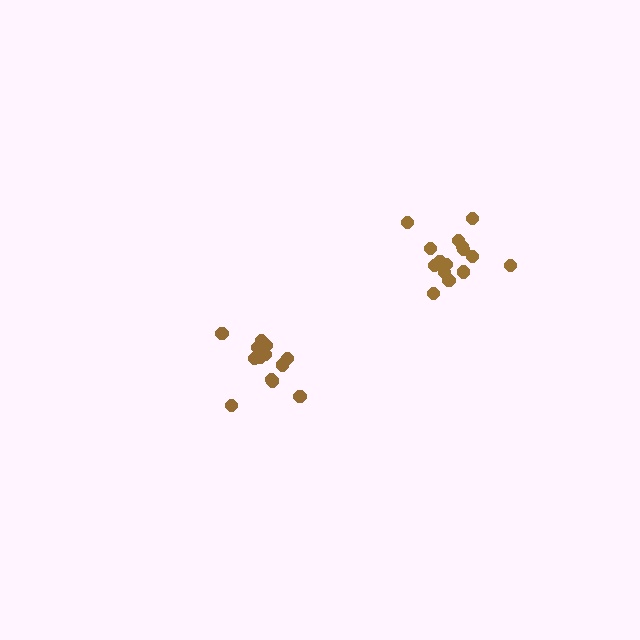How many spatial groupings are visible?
There are 2 spatial groupings.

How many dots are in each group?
Group 1: 14 dots, Group 2: 15 dots (29 total).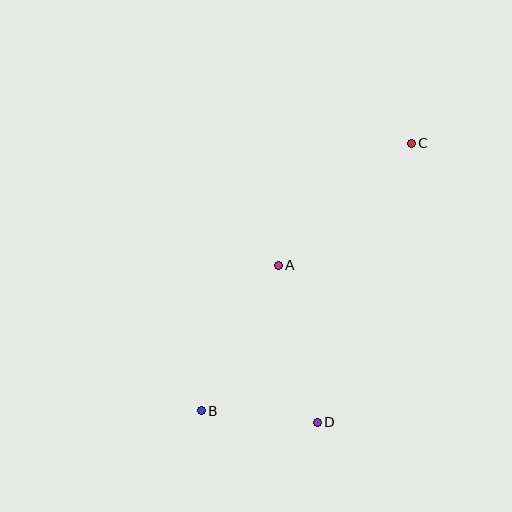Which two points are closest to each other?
Points B and D are closest to each other.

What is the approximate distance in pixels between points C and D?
The distance between C and D is approximately 295 pixels.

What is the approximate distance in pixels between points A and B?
The distance between A and B is approximately 165 pixels.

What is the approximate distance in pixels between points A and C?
The distance between A and C is approximately 180 pixels.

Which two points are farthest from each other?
Points B and C are farthest from each other.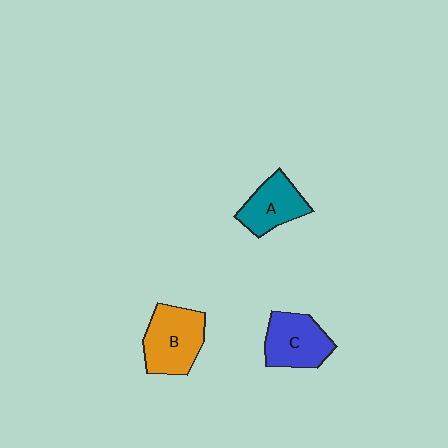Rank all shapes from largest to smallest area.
From largest to smallest: B (orange), C (blue), A (teal).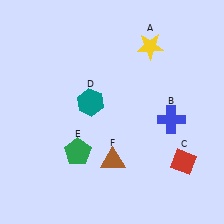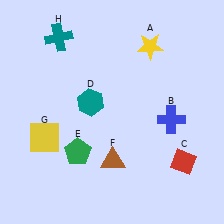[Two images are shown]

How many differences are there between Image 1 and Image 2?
There are 2 differences between the two images.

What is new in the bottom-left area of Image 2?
A yellow square (G) was added in the bottom-left area of Image 2.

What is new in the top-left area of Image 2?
A teal cross (H) was added in the top-left area of Image 2.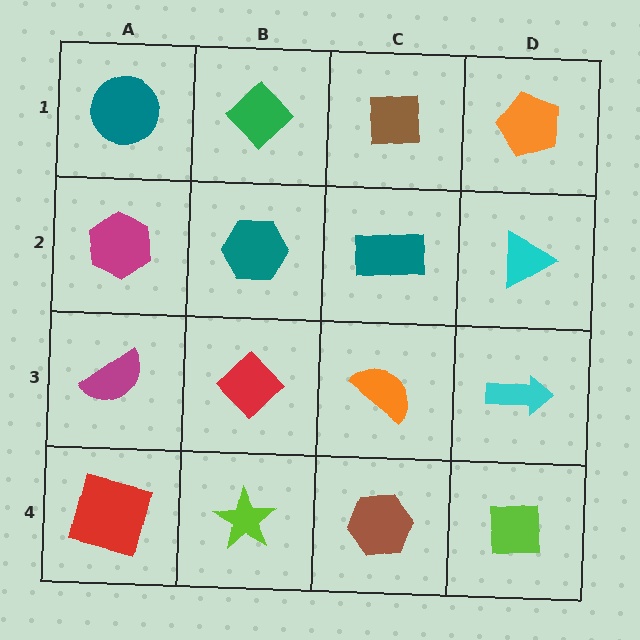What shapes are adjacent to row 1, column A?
A magenta hexagon (row 2, column A), a green diamond (row 1, column B).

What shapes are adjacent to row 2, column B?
A green diamond (row 1, column B), a red diamond (row 3, column B), a magenta hexagon (row 2, column A), a teal rectangle (row 2, column C).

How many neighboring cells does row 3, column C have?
4.